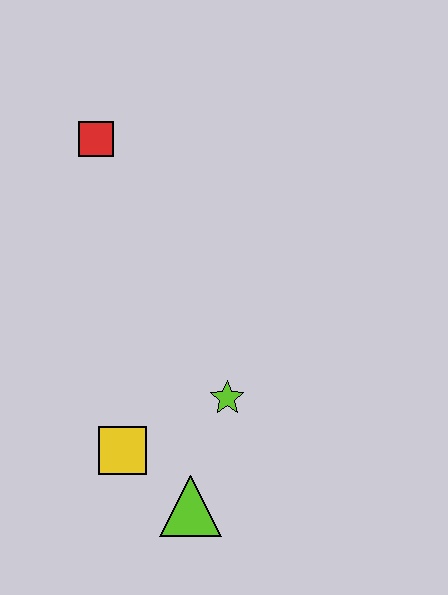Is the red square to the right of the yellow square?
No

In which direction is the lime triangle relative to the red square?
The lime triangle is below the red square.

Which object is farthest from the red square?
The lime triangle is farthest from the red square.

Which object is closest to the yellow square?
The lime triangle is closest to the yellow square.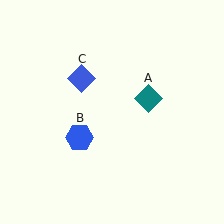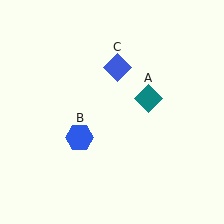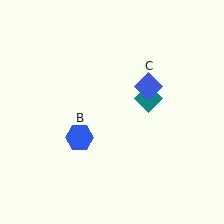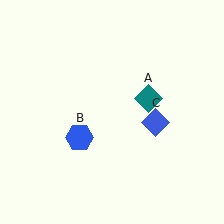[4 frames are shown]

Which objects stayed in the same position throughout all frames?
Teal diamond (object A) and blue hexagon (object B) remained stationary.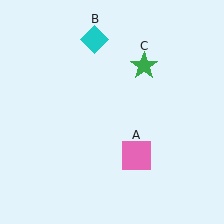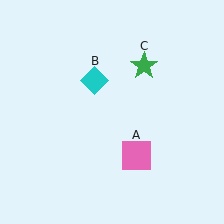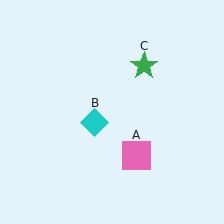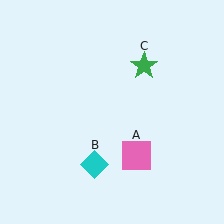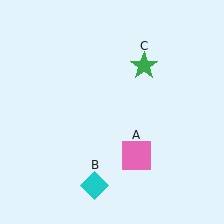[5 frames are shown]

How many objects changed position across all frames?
1 object changed position: cyan diamond (object B).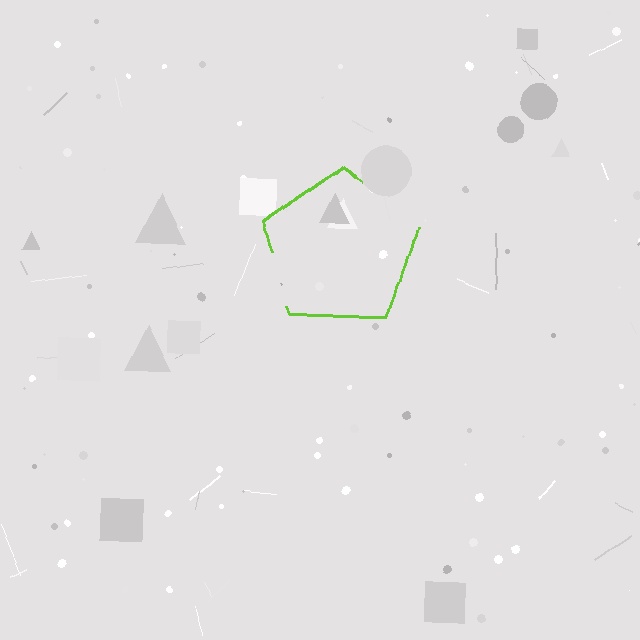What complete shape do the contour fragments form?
The contour fragments form a pentagon.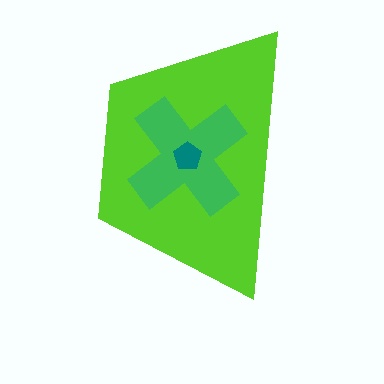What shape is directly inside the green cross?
The teal pentagon.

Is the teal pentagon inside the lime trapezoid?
Yes.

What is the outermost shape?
The lime trapezoid.